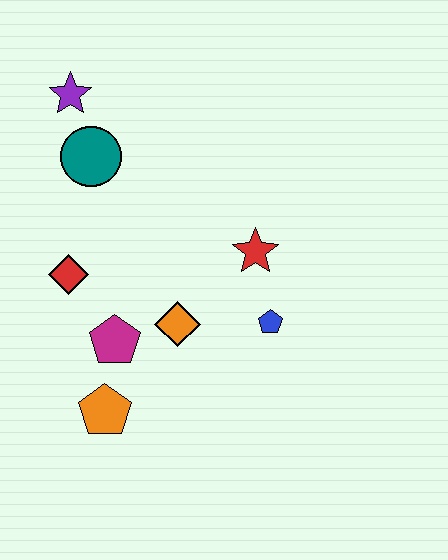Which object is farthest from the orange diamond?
The purple star is farthest from the orange diamond.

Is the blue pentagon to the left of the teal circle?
No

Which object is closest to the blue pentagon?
The red star is closest to the blue pentagon.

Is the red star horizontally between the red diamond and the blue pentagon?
Yes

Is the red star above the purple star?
No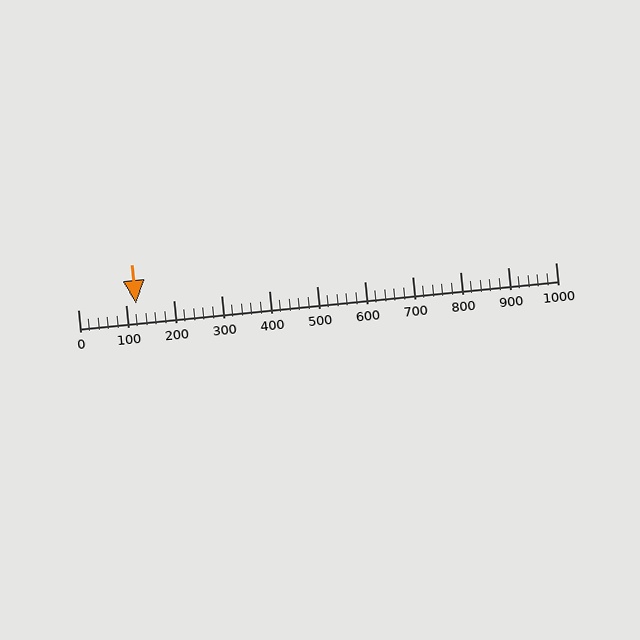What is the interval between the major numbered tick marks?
The major tick marks are spaced 100 units apart.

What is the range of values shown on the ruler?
The ruler shows values from 0 to 1000.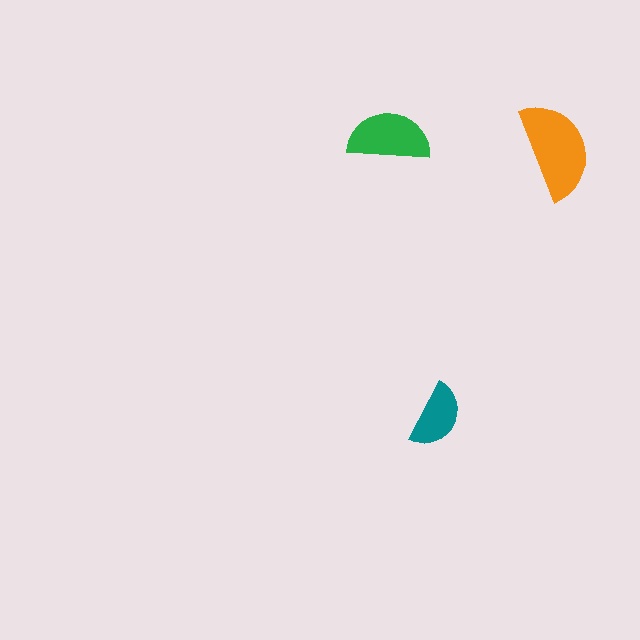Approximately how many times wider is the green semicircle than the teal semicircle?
About 1.5 times wider.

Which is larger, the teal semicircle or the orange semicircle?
The orange one.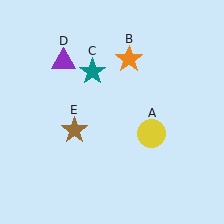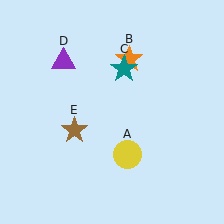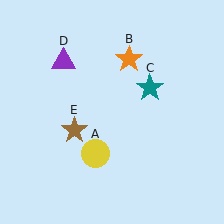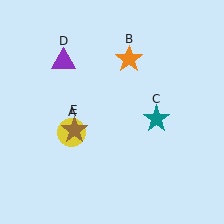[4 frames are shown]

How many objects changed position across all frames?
2 objects changed position: yellow circle (object A), teal star (object C).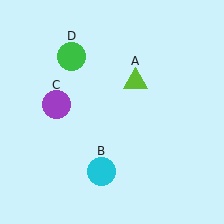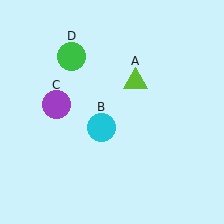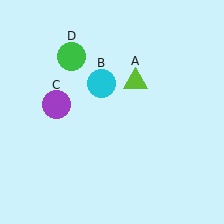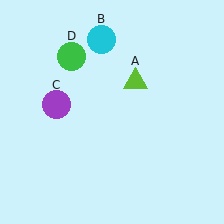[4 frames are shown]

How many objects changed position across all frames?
1 object changed position: cyan circle (object B).